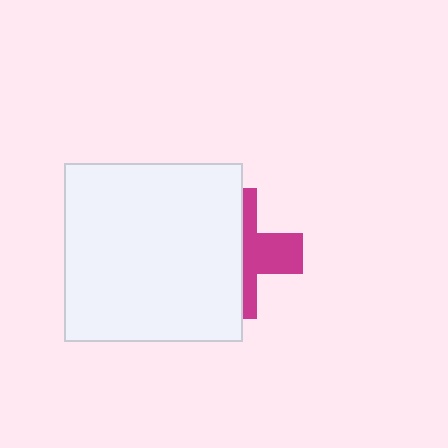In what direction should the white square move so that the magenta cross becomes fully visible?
The white square should move left. That is the shortest direction to clear the overlap and leave the magenta cross fully visible.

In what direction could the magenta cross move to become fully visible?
The magenta cross could move right. That would shift it out from behind the white square entirely.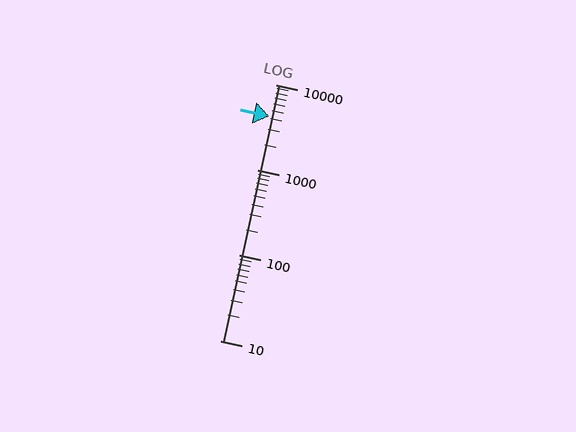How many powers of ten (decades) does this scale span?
The scale spans 3 decades, from 10 to 10000.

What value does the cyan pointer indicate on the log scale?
The pointer indicates approximately 4200.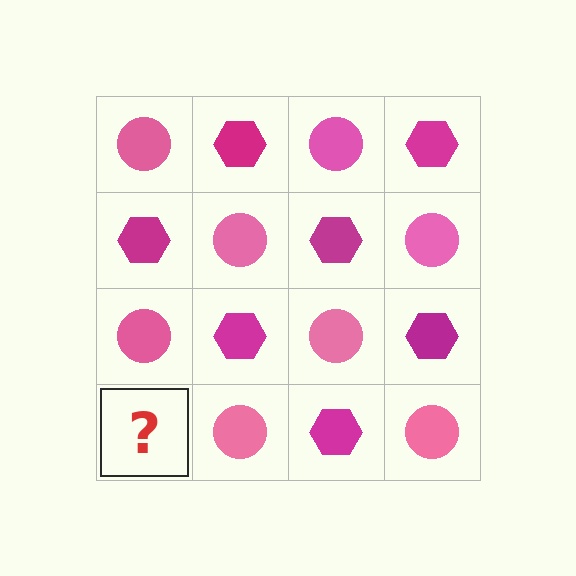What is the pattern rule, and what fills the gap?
The rule is that it alternates pink circle and magenta hexagon in a checkerboard pattern. The gap should be filled with a magenta hexagon.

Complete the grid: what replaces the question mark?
The question mark should be replaced with a magenta hexagon.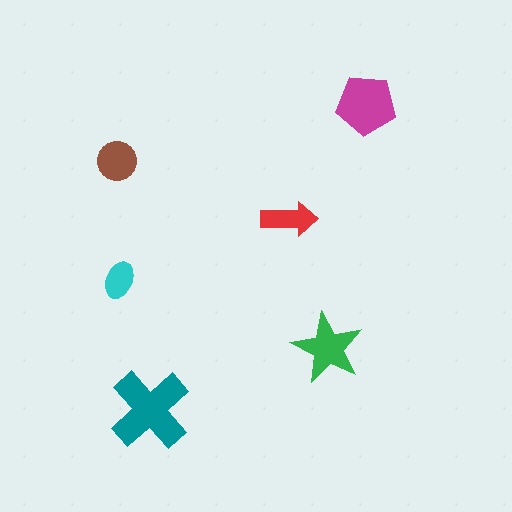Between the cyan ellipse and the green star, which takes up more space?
The green star.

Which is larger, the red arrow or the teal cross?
The teal cross.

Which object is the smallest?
The cyan ellipse.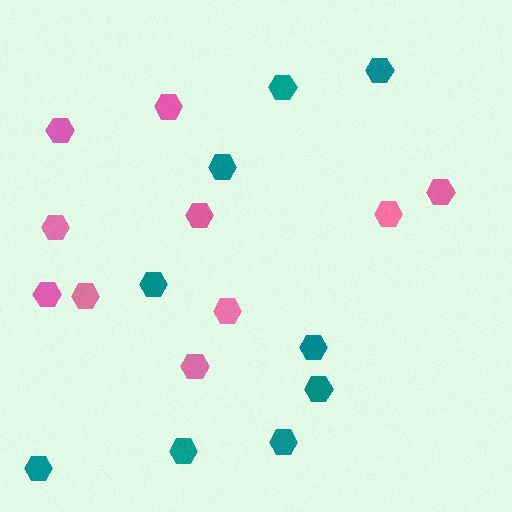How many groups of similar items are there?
There are 2 groups: one group of teal hexagons (9) and one group of pink hexagons (10).